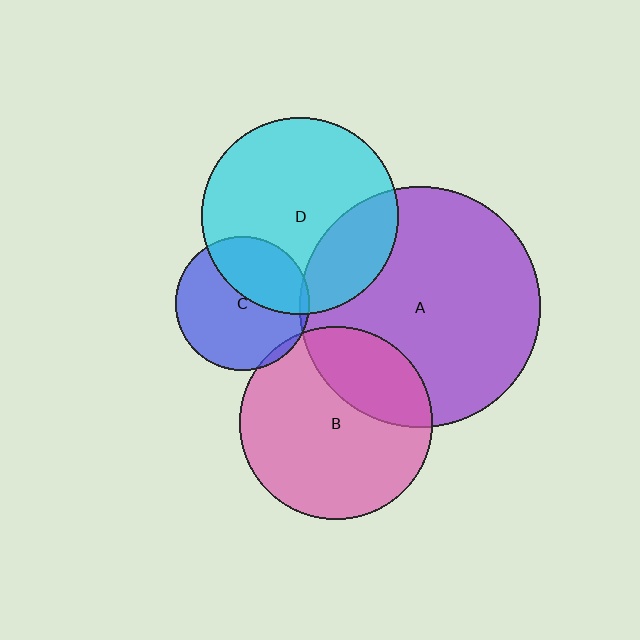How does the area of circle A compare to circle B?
Approximately 1.6 times.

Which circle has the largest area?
Circle A (purple).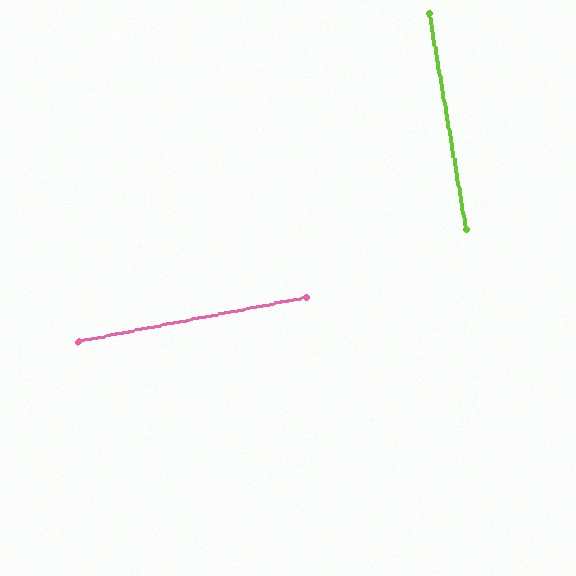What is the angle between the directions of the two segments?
Approximately 89 degrees.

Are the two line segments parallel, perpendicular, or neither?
Perpendicular — they meet at approximately 89°.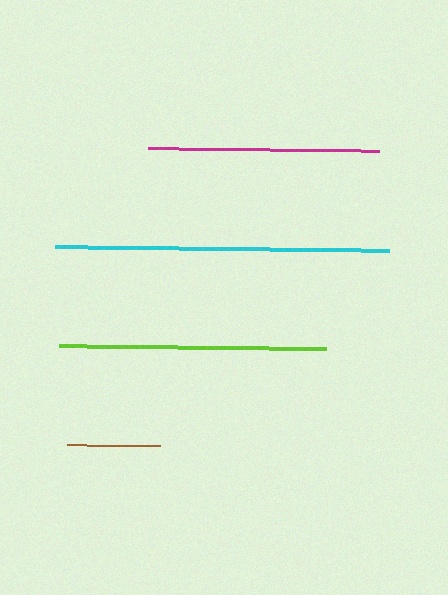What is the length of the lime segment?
The lime segment is approximately 267 pixels long.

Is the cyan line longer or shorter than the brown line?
The cyan line is longer than the brown line.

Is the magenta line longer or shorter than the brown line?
The magenta line is longer than the brown line.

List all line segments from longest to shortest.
From longest to shortest: cyan, lime, magenta, brown.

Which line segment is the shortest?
The brown line is the shortest at approximately 93 pixels.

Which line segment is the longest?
The cyan line is the longest at approximately 334 pixels.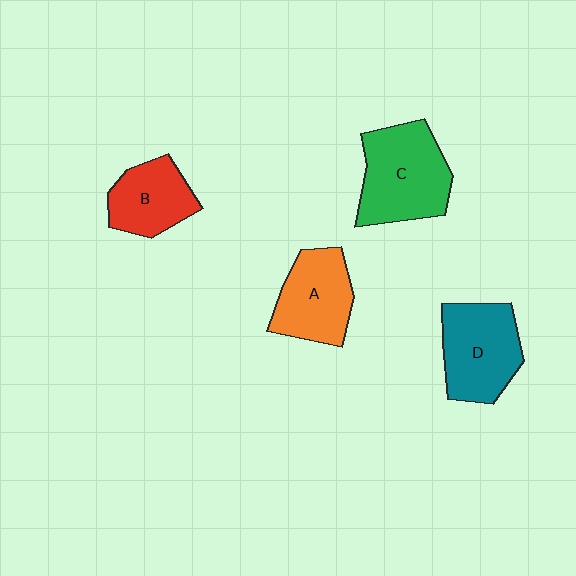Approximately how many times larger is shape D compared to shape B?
Approximately 1.3 times.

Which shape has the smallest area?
Shape B (red).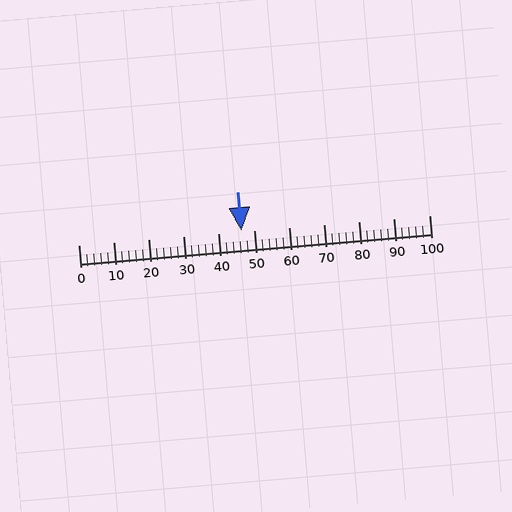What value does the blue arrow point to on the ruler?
The blue arrow points to approximately 46.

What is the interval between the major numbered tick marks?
The major tick marks are spaced 10 units apart.